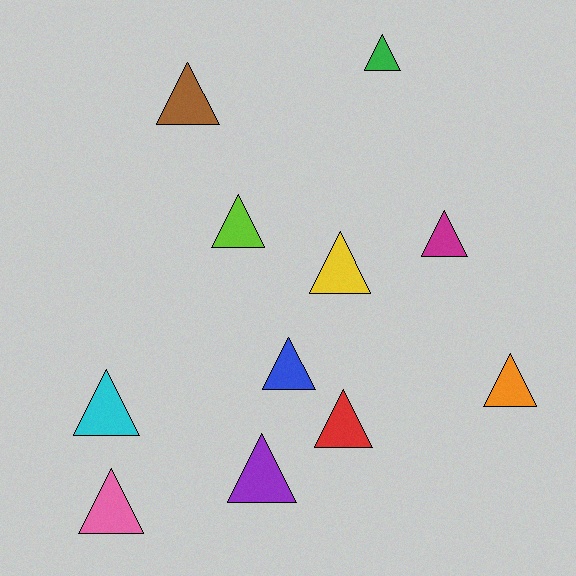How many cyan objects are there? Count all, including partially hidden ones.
There is 1 cyan object.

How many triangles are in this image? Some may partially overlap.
There are 11 triangles.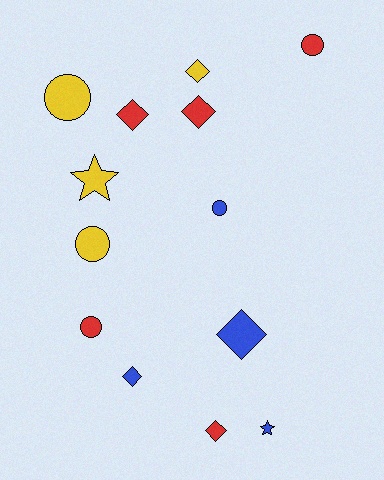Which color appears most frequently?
Red, with 5 objects.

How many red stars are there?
There are no red stars.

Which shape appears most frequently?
Diamond, with 6 objects.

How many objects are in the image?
There are 13 objects.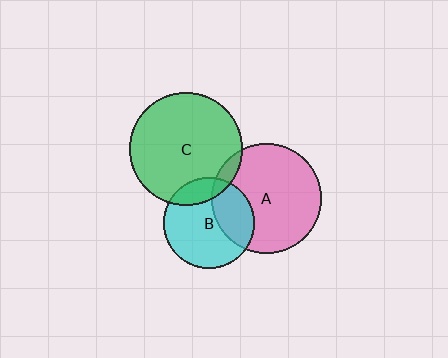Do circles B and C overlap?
Yes.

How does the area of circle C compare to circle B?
Approximately 1.5 times.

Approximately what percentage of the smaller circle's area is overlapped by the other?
Approximately 20%.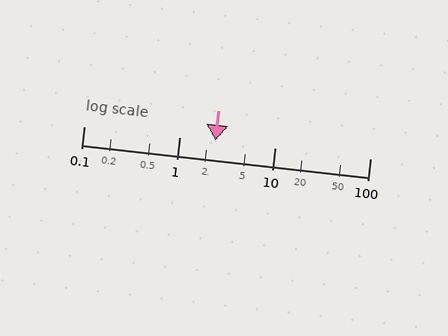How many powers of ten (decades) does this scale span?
The scale spans 3 decades, from 0.1 to 100.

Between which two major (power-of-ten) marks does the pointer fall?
The pointer is between 1 and 10.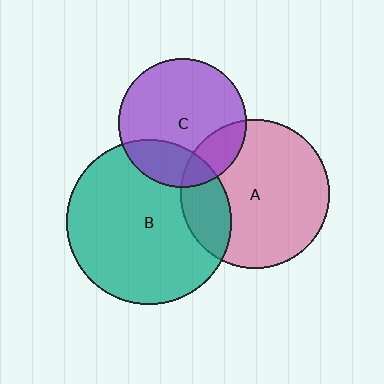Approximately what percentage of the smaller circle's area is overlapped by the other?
Approximately 20%.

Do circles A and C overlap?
Yes.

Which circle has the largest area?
Circle B (teal).